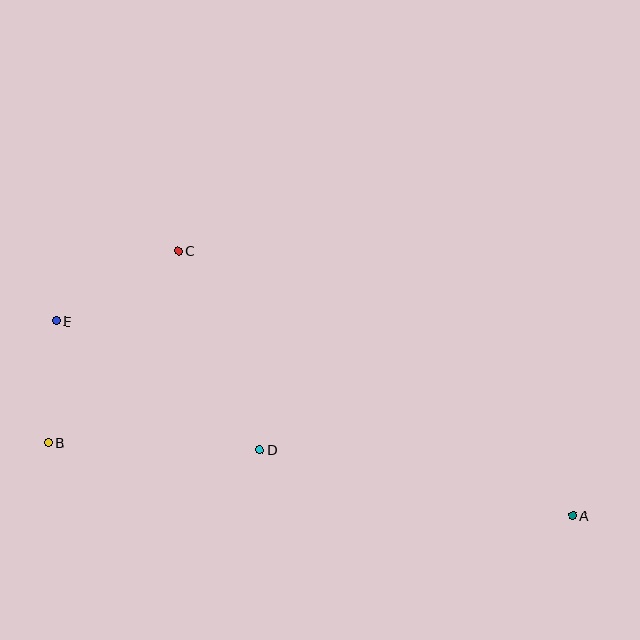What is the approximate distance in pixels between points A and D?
The distance between A and D is approximately 320 pixels.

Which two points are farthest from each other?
Points A and E are farthest from each other.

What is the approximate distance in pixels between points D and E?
The distance between D and E is approximately 241 pixels.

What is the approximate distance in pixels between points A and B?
The distance between A and B is approximately 529 pixels.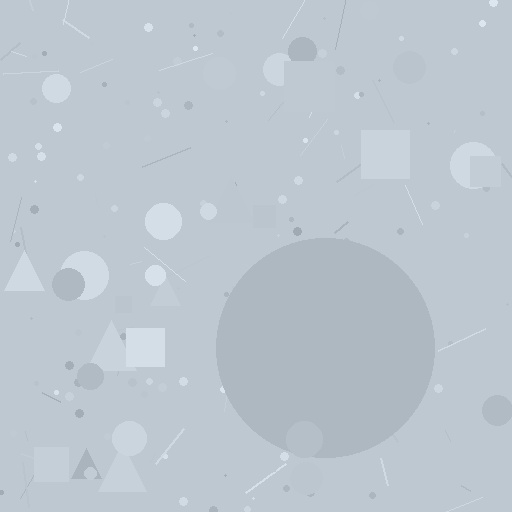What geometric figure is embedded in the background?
A circle is embedded in the background.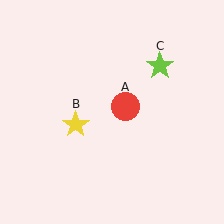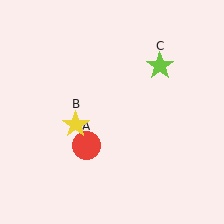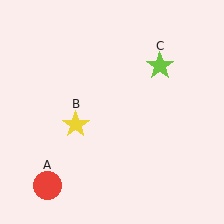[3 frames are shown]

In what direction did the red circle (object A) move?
The red circle (object A) moved down and to the left.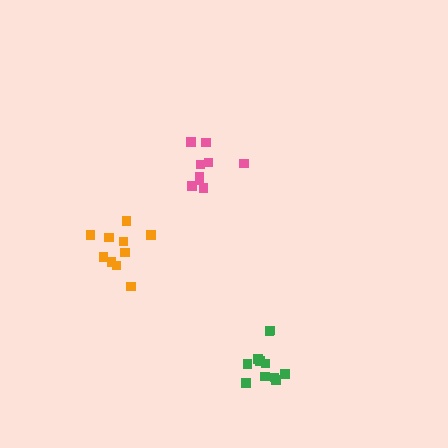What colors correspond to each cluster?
The clusters are colored: green, orange, pink.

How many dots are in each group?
Group 1: 11 dots, Group 2: 10 dots, Group 3: 9 dots (30 total).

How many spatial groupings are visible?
There are 3 spatial groupings.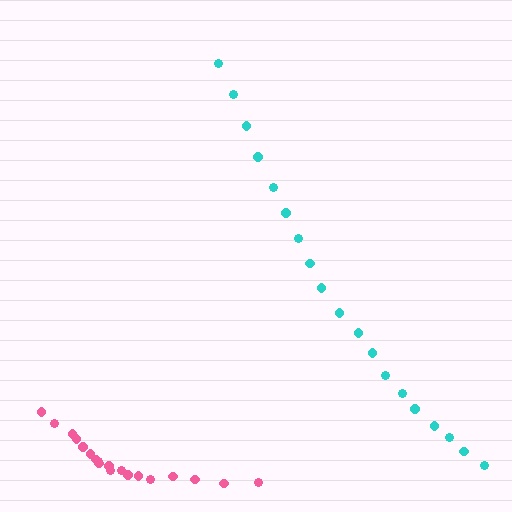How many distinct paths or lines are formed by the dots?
There are 2 distinct paths.